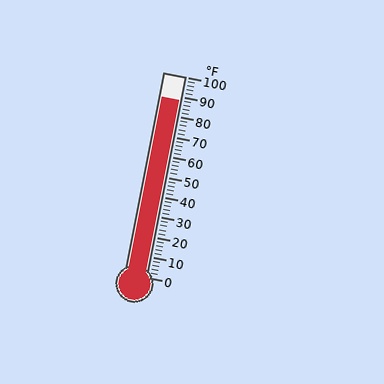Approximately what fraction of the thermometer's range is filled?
The thermometer is filled to approximately 90% of its range.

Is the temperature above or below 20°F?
The temperature is above 20°F.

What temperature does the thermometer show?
The thermometer shows approximately 88°F.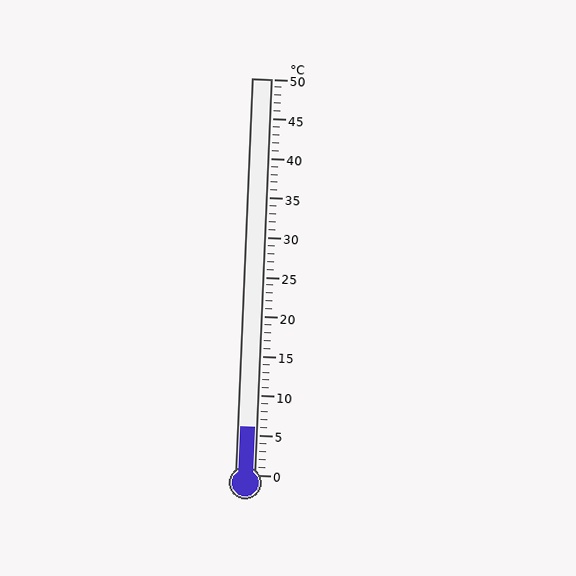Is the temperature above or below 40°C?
The temperature is below 40°C.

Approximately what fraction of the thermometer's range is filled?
The thermometer is filled to approximately 10% of its range.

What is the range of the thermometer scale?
The thermometer scale ranges from 0°C to 50°C.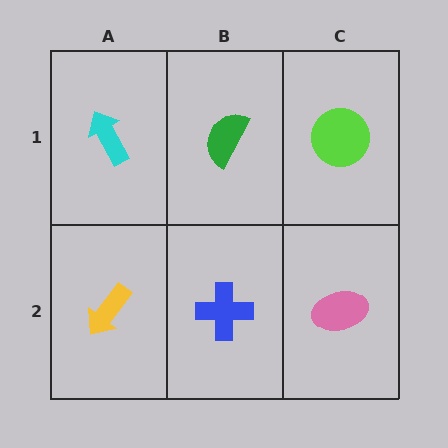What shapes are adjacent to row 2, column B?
A green semicircle (row 1, column B), a yellow arrow (row 2, column A), a pink ellipse (row 2, column C).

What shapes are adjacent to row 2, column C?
A lime circle (row 1, column C), a blue cross (row 2, column B).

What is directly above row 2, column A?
A cyan arrow.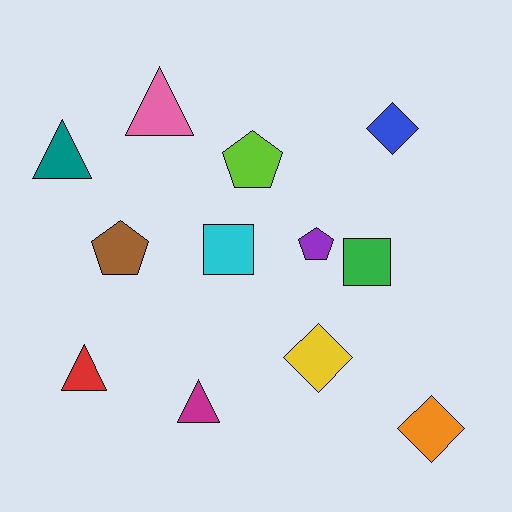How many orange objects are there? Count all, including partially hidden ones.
There is 1 orange object.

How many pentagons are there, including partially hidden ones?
There are 3 pentagons.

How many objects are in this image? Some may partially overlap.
There are 12 objects.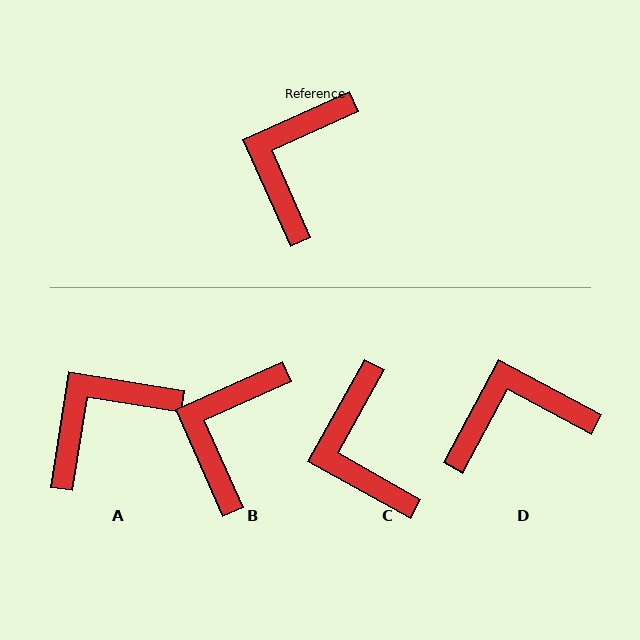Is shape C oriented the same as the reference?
No, it is off by about 37 degrees.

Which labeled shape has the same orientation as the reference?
B.